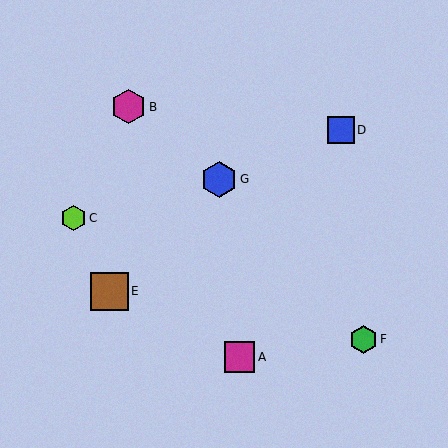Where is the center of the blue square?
The center of the blue square is at (341, 130).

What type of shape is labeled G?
Shape G is a blue hexagon.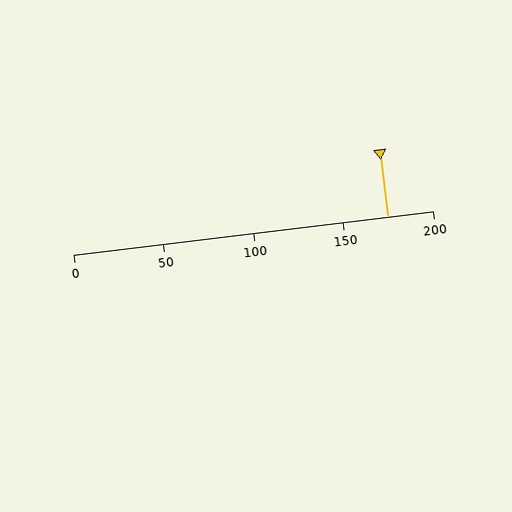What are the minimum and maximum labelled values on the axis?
The axis runs from 0 to 200.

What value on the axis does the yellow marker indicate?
The marker indicates approximately 175.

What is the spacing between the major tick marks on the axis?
The major ticks are spaced 50 apart.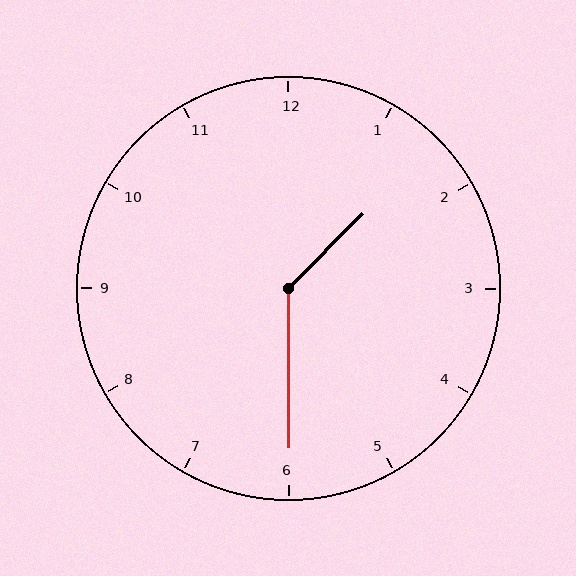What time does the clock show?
1:30.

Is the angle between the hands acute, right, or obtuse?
It is obtuse.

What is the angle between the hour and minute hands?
Approximately 135 degrees.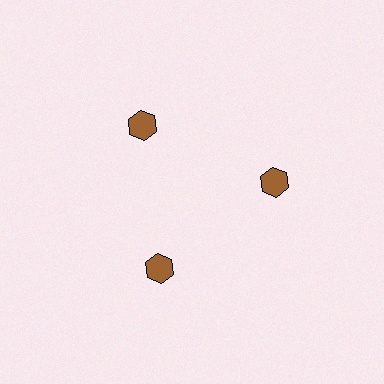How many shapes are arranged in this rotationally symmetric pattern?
There are 3 shapes, arranged in 3 groups of 1.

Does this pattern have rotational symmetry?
Yes, this pattern has 3-fold rotational symmetry. It looks the same after rotating 120 degrees around the center.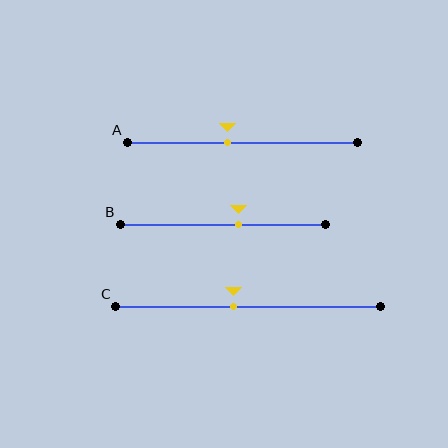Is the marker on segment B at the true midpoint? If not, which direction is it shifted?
No, the marker on segment B is shifted to the right by about 7% of the segment length.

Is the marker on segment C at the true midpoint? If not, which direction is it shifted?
No, the marker on segment C is shifted to the left by about 6% of the segment length.